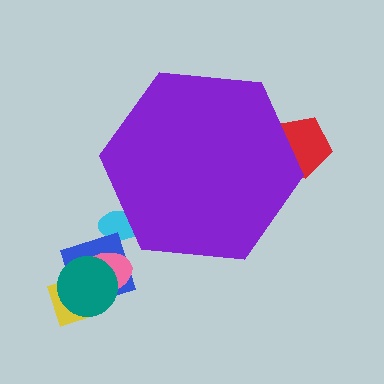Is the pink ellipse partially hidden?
No, the pink ellipse is fully visible.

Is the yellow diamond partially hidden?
No, the yellow diamond is fully visible.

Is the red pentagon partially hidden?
Yes, the red pentagon is partially hidden behind the purple hexagon.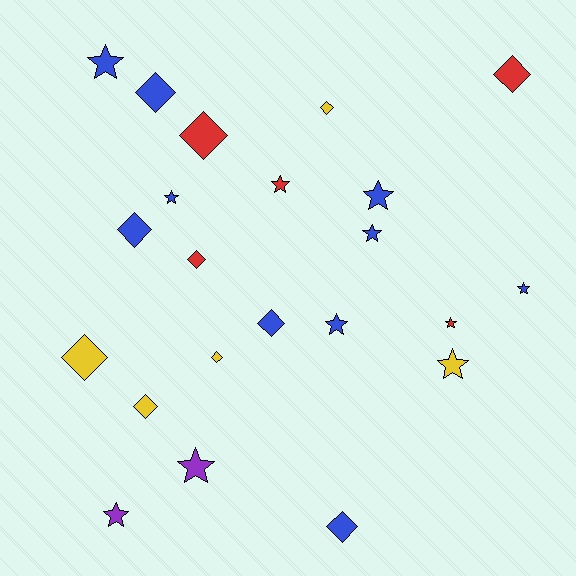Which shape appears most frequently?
Diamond, with 11 objects.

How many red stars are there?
There are 2 red stars.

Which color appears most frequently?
Blue, with 10 objects.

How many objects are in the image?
There are 22 objects.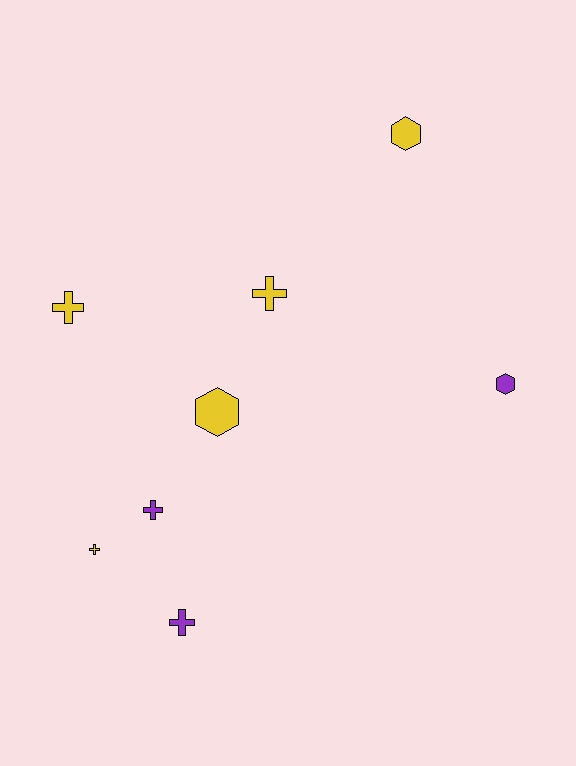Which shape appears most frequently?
Cross, with 5 objects.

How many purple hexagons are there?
There is 1 purple hexagon.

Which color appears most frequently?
Yellow, with 5 objects.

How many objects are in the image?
There are 8 objects.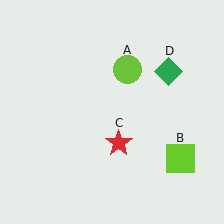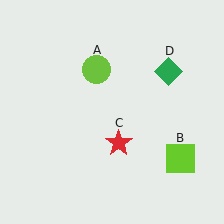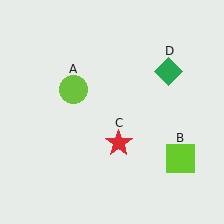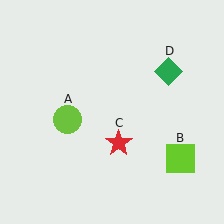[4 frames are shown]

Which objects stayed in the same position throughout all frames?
Lime square (object B) and red star (object C) and green diamond (object D) remained stationary.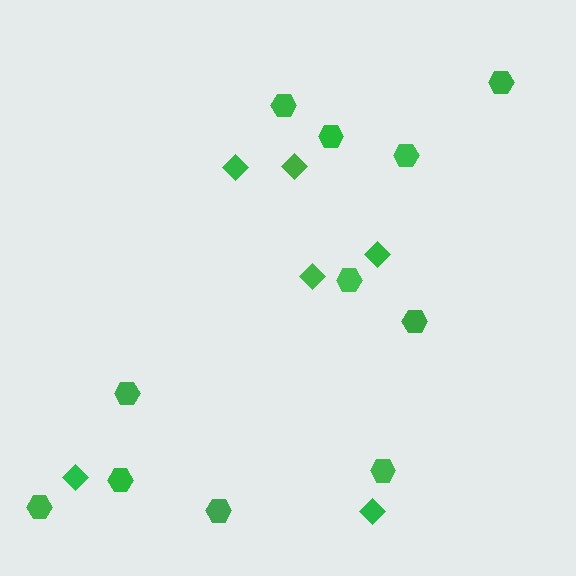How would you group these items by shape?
There are 2 groups: one group of diamonds (6) and one group of hexagons (11).